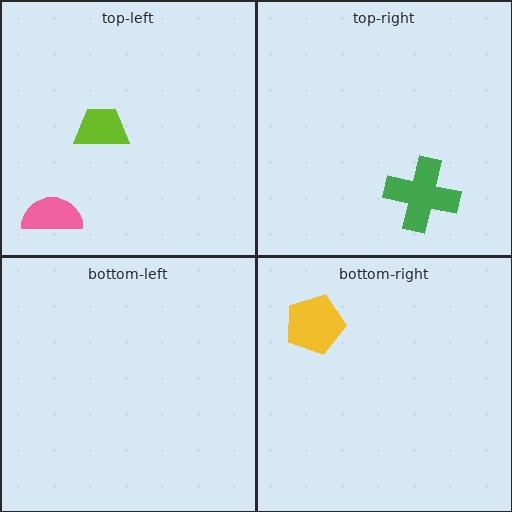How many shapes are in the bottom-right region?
1.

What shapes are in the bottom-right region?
The yellow pentagon.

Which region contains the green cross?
The top-right region.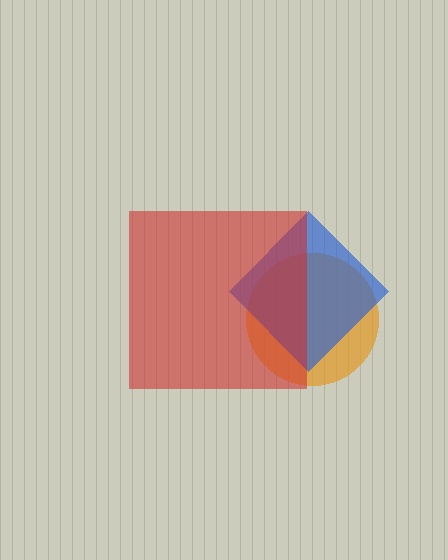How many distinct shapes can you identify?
There are 3 distinct shapes: an orange circle, a blue diamond, a red square.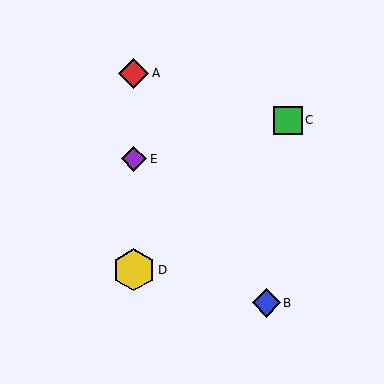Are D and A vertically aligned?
Yes, both are at x≈134.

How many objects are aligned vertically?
3 objects (A, D, E) are aligned vertically.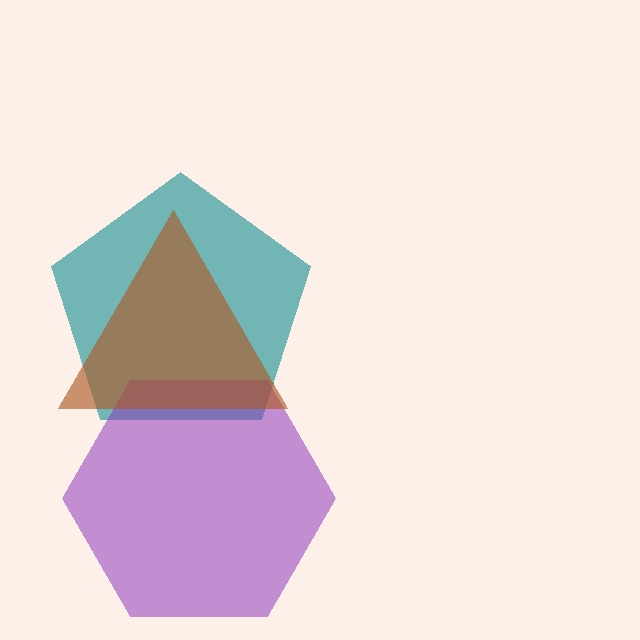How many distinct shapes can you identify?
There are 3 distinct shapes: a teal pentagon, a purple hexagon, a brown triangle.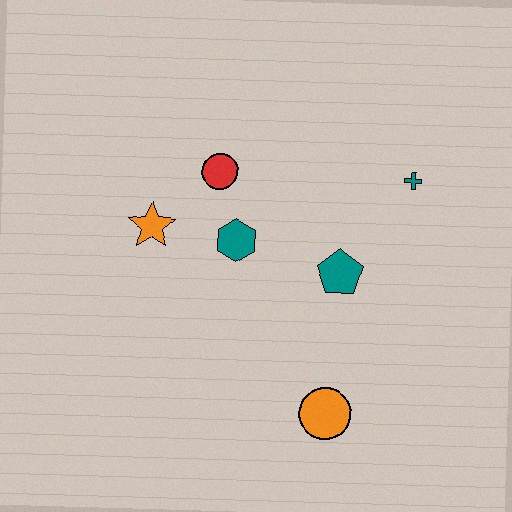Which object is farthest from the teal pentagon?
The orange star is farthest from the teal pentagon.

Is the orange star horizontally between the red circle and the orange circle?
No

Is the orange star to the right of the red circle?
No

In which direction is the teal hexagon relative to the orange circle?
The teal hexagon is above the orange circle.